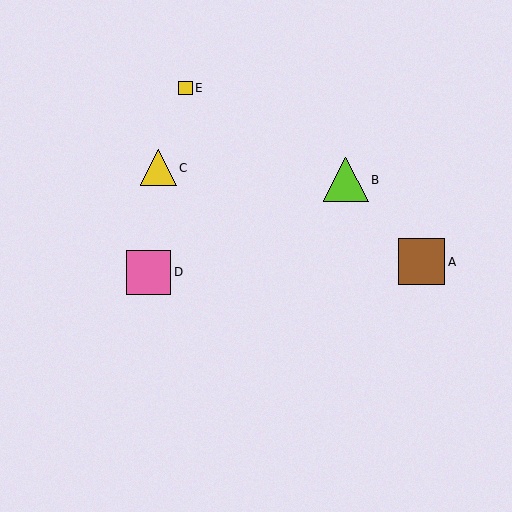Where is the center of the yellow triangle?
The center of the yellow triangle is at (158, 168).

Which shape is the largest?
The brown square (labeled A) is the largest.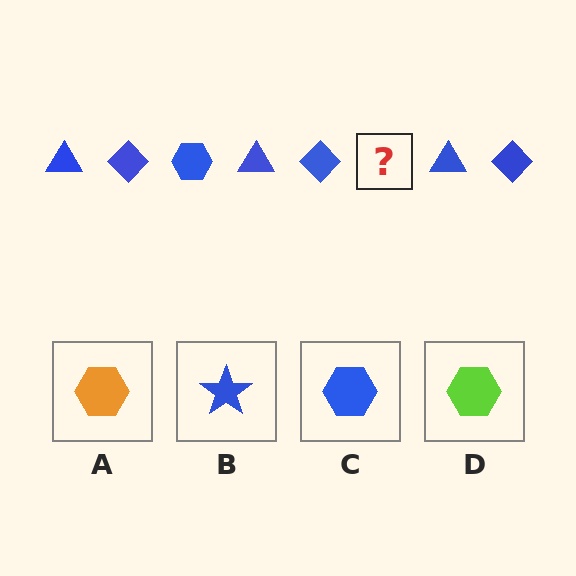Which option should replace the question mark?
Option C.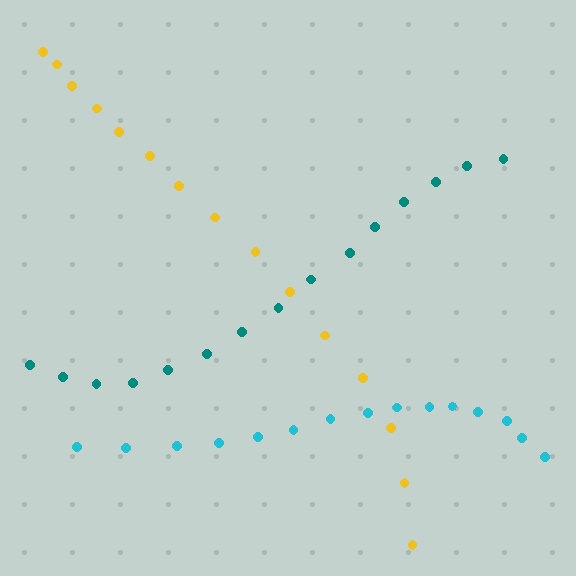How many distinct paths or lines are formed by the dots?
There are 3 distinct paths.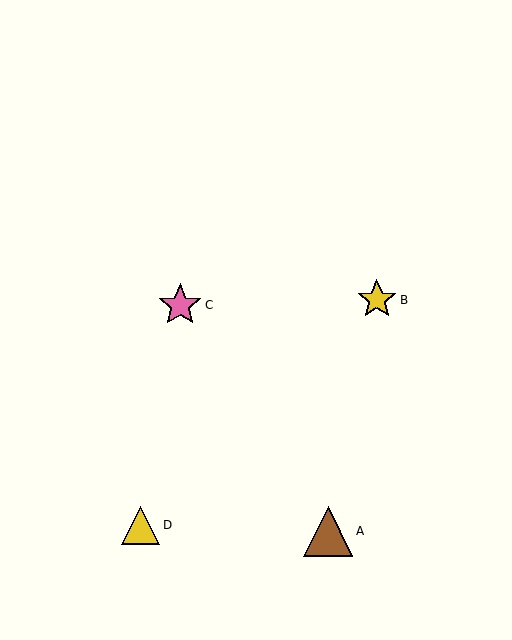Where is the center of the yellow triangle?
The center of the yellow triangle is at (141, 525).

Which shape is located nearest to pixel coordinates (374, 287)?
The yellow star (labeled B) at (377, 300) is nearest to that location.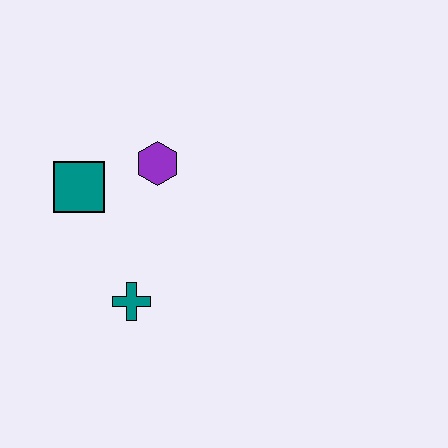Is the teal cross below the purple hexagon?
Yes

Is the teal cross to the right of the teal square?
Yes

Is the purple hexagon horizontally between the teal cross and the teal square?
No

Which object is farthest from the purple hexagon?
The teal cross is farthest from the purple hexagon.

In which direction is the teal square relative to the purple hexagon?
The teal square is to the left of the purple hexagon.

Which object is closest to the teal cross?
The teal square is closest to the teal cross.